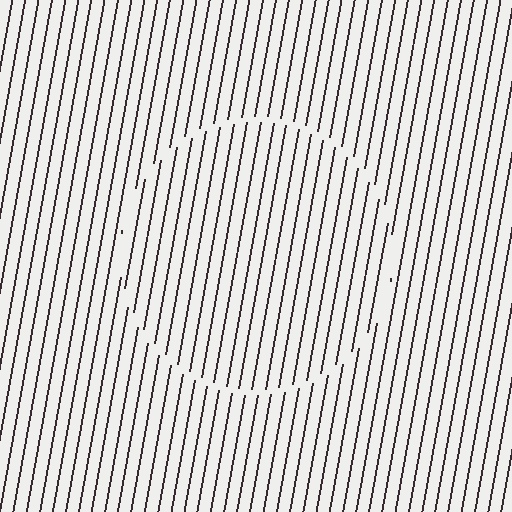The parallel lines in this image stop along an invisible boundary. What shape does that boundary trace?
An illusory circle. The interior of the shape contains the same grating, shifted by half a period — the contour is defined by the phase discontinuity where line-ends from the inner and outer gratings abut.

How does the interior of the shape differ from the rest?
The interior of the shape contains the same grating, shifted by half a period — the contour is defined by the phase discontinuity where line-ends from the inner and outer gratings abut.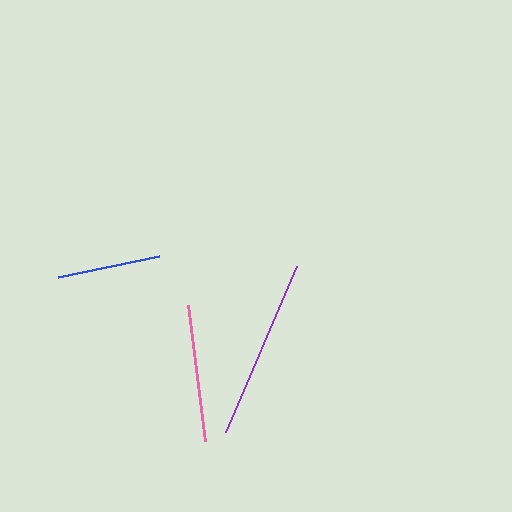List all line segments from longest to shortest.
From longest to shortest: purple, pink, blue.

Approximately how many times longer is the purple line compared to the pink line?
The purple line is approximately 1.3 times the length of the pink line.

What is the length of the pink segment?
The pink segment is approximately 137 pixels long.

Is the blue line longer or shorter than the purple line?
The purple line is longer than the blue line.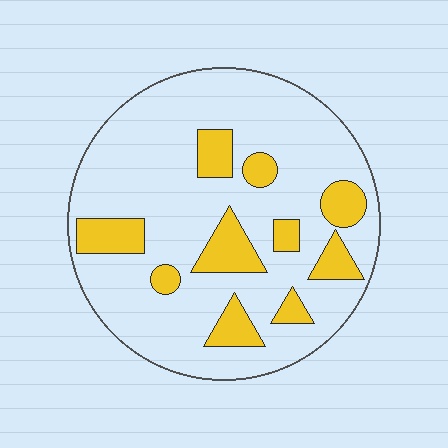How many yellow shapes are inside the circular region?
10.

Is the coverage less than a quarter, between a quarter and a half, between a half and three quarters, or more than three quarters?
Less than a quarter.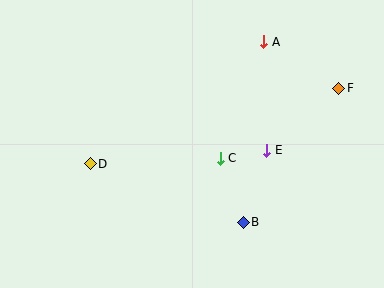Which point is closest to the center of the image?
Point C at (220, 158) is closest to the center.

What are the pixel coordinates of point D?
Point D is at (90, 164).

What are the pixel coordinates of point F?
Point F is at (339, 88).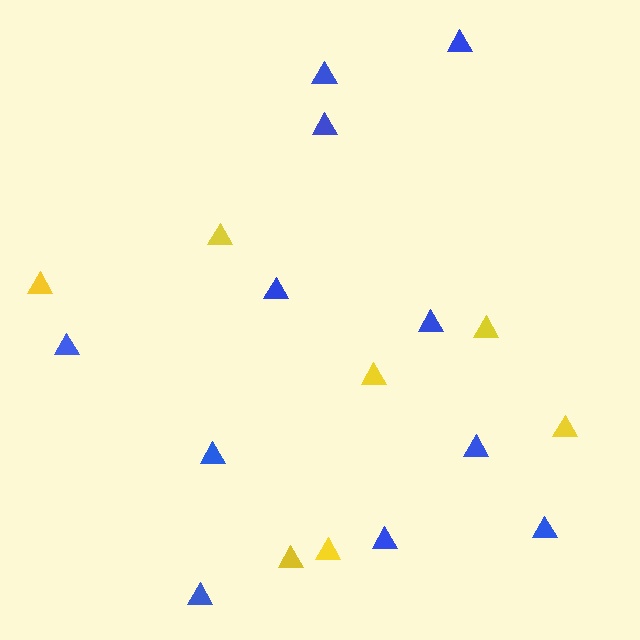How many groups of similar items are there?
There are 2 groups: one group of yellow triangles (7) and one group of blue triangles (11).